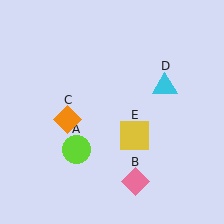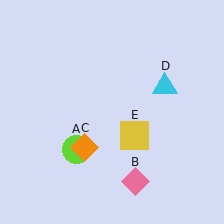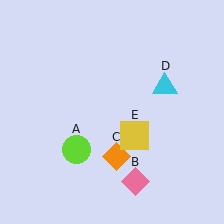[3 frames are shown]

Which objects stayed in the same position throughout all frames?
Lime circle (object A) and pink diamond (object B) and cyan triangle (object D) and yellow square (object E) remained stationary.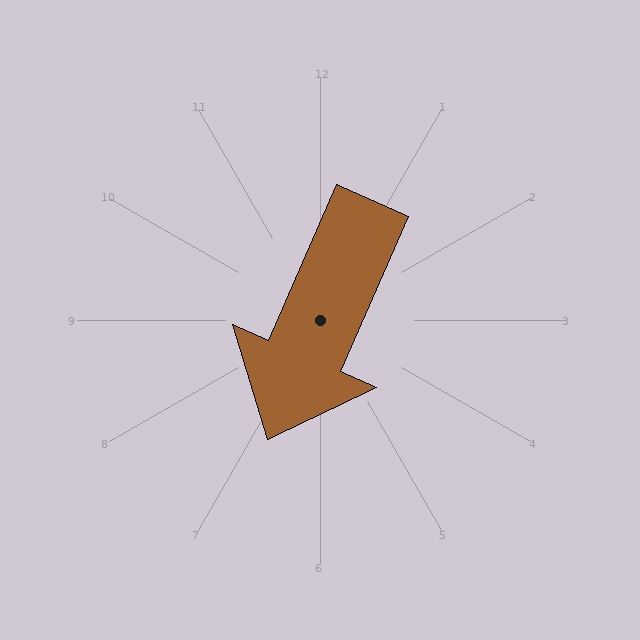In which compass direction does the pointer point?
Southwest.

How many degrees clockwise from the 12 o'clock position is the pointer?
Approximately 204 degrees.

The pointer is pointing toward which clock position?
Roughly 7 o'clock.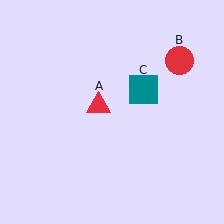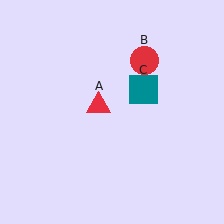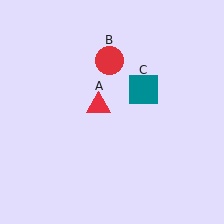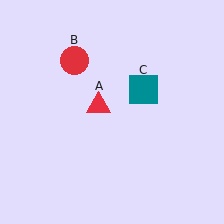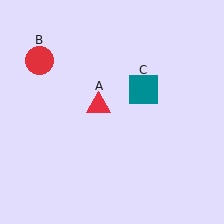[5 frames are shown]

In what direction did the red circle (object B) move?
The red circle (object B) moved left.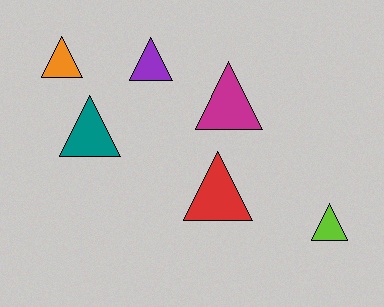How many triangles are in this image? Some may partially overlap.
There are 6 triangles.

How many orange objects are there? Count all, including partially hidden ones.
There is 1 orange object.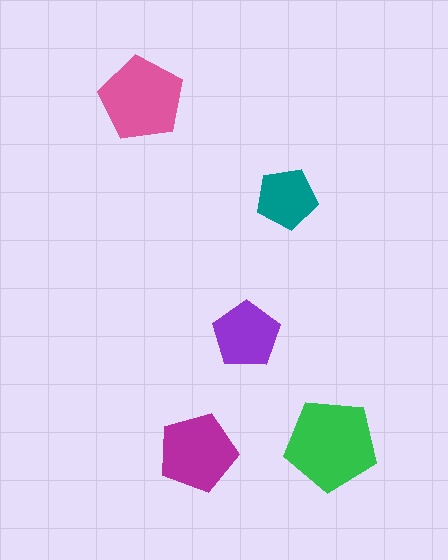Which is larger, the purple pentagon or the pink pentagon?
The pink one.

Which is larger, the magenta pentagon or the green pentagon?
The green one.